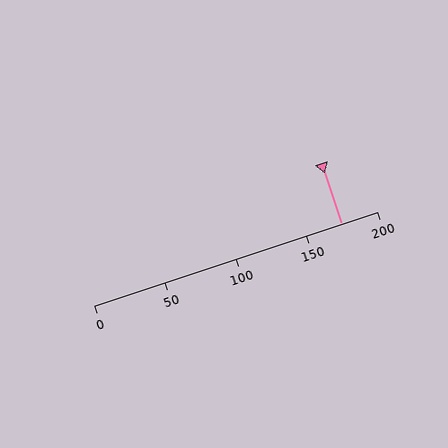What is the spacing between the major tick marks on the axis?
The major ticks are spaced 50 apart.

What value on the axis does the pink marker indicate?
The marker indicates approximately 175.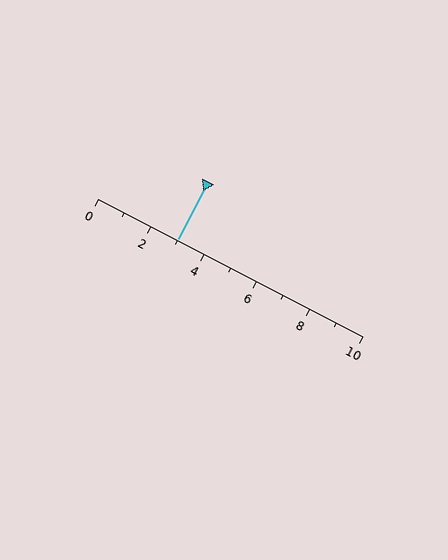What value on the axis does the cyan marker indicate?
The marker indicates approximately 3.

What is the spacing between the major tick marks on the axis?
The major ticks are spaced 2 apart.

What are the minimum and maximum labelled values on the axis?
The axis runs from 0 to 10.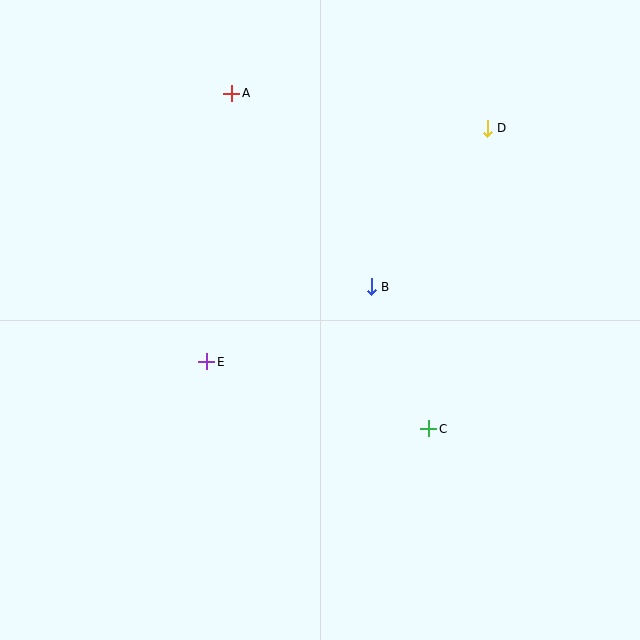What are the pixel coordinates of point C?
Point C is at (429, 429).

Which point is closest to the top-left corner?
Point A is closest to the top-left corner.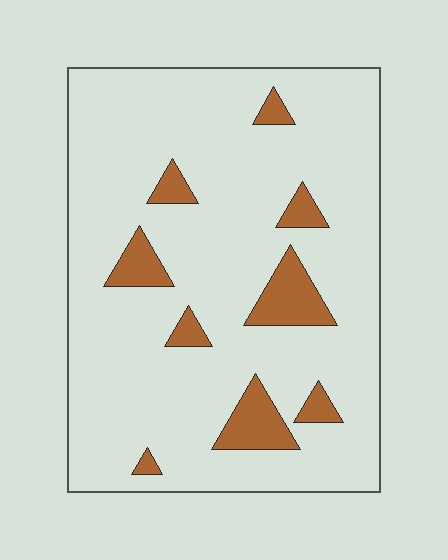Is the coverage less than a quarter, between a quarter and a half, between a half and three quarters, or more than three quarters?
Less than a quarter.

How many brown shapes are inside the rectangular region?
9.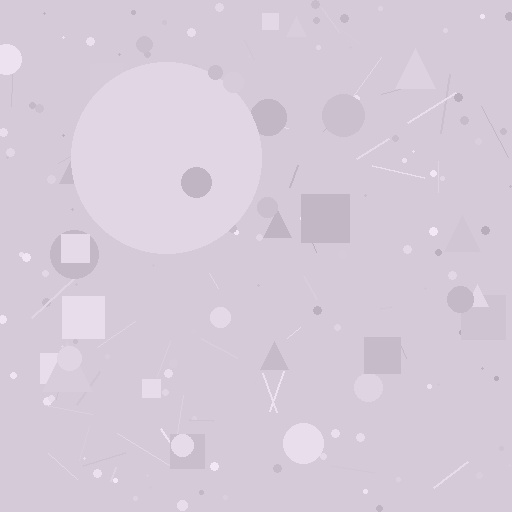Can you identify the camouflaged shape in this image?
The camouflaged shape is a circle.